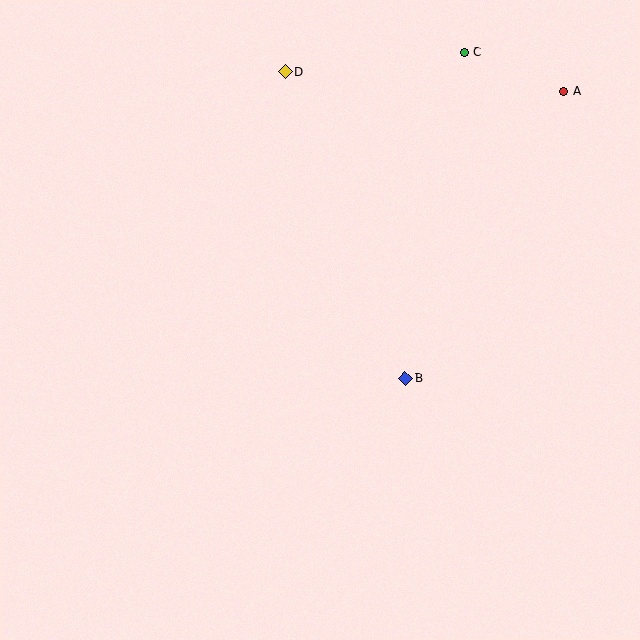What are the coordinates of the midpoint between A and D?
The midpoint between A and D is at (424, 82).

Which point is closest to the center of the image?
Point B at (405, 378) is closest to the center.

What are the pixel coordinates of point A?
Point A is at (564, 91).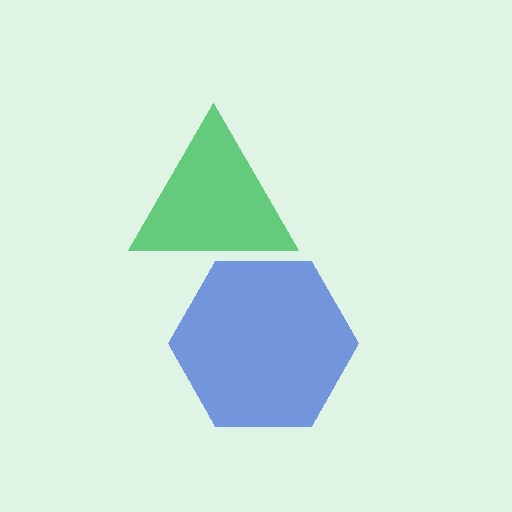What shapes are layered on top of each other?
The layered shapes are: a green triangle, a blue hexagon.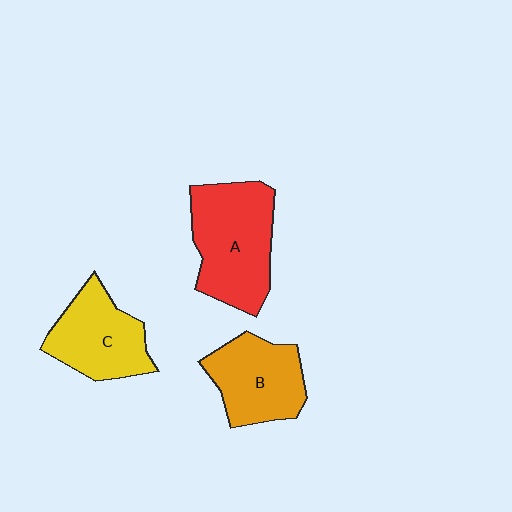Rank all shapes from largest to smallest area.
From largest to smallest: A (red), B (orange), C (yellow).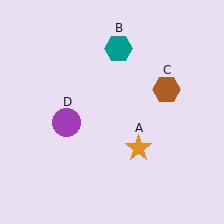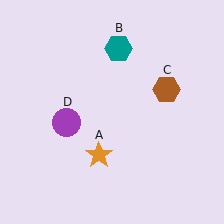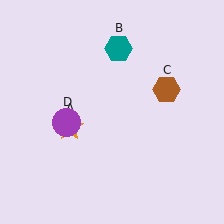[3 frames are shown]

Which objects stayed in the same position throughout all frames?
Teal hexagon (object B) and brown hexagon (object C) and purple circle (object D) remained stationary.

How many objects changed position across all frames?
1 object changed position: orange star (object A).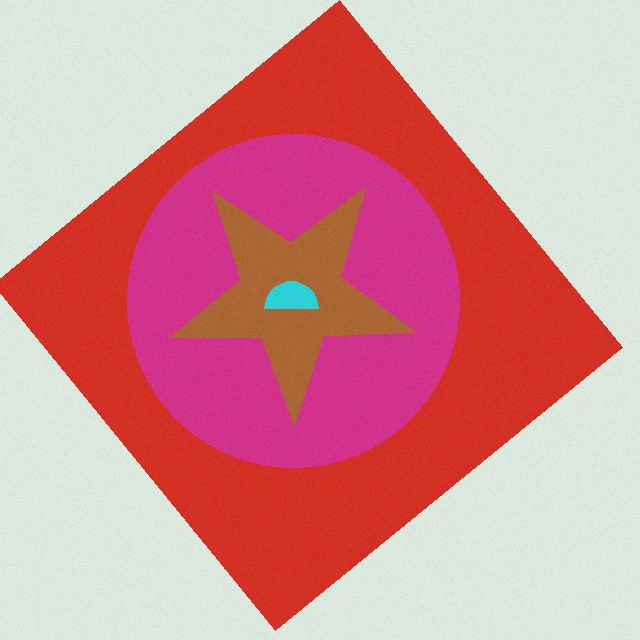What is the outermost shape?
The red diamond.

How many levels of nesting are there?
4.